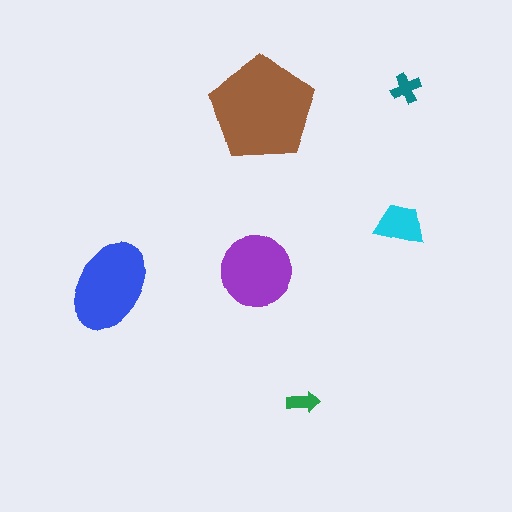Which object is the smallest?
The green arrow.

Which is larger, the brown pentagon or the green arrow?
The brown pentagon.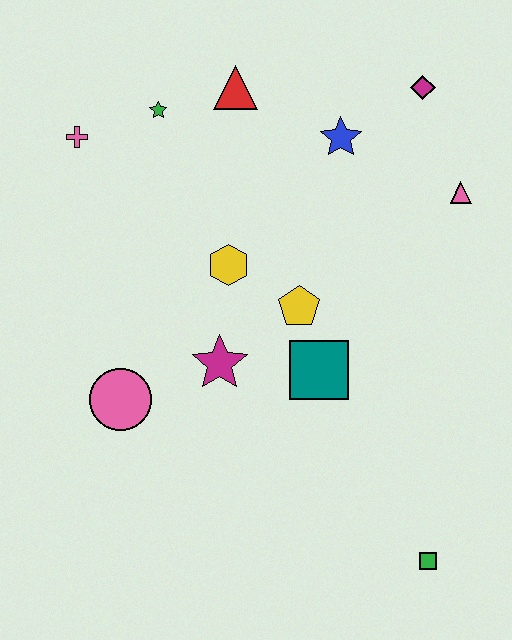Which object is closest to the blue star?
The magenta diamond is closest to the blue star.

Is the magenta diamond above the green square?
Yes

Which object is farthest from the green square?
The pink cross is farthest from the green square.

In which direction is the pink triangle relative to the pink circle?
The pink triangle is to the right of the pink circle.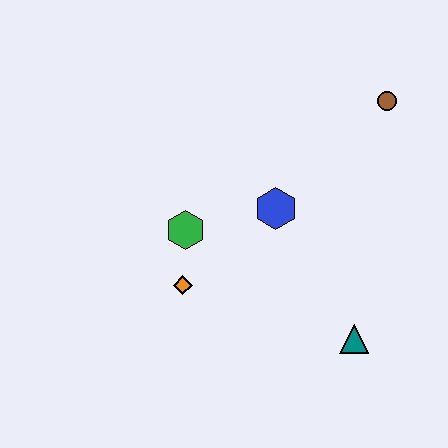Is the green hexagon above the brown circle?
No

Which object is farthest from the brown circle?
The orange diamond is farthest from the brown circle.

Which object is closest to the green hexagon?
The orange diamond is closest to the green hexagon.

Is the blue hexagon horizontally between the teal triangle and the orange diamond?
Yes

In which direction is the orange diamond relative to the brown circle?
The orange diamond is to the left of the brown circle.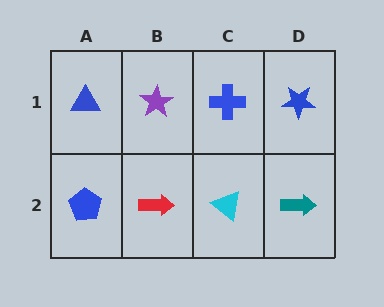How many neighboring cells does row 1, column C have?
3.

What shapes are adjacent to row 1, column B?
A red arrow (row 2, column B), a blue triangle (row 1, column A), a blue cross (row 1, column C).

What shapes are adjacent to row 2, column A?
A blue triangle (row 1, column A), a red arrow (row 2, column B).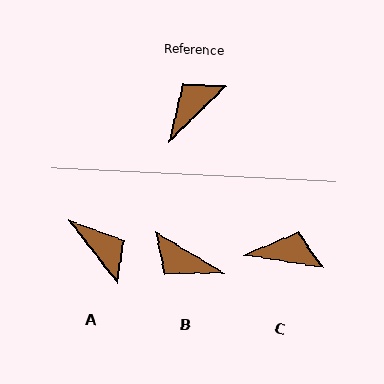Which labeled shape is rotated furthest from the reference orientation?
B, about 105 degrees away.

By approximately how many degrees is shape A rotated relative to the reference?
Approximately 96 degrees clockwise.